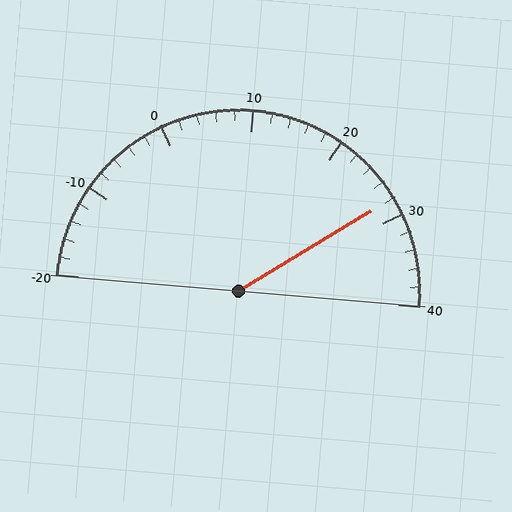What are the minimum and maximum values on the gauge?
The gauge ranges from -20 to 40.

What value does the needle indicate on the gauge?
The needle indicates approximately 28.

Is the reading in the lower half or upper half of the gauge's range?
The reading is in the upper half of the range (-20 to 40).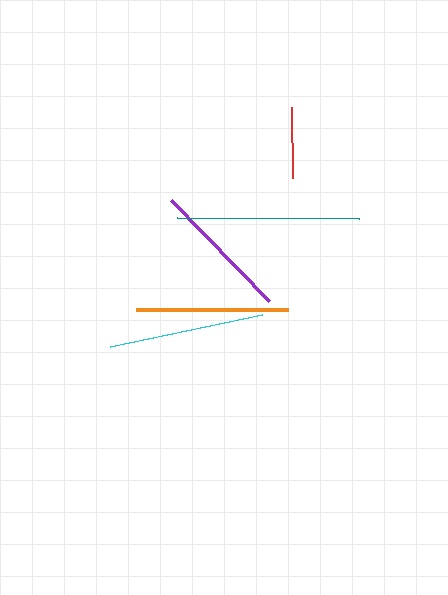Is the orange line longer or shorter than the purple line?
The orange line is longer than the purple line.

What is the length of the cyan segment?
The cyan segment is approximately 155 pixels long.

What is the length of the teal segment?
The teal segment is approximately 181 pixels long.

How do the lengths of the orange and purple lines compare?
The orange and purple lines are approximately the same length.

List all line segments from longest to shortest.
From longest to shortest: teal, cyan, orange, purple, red.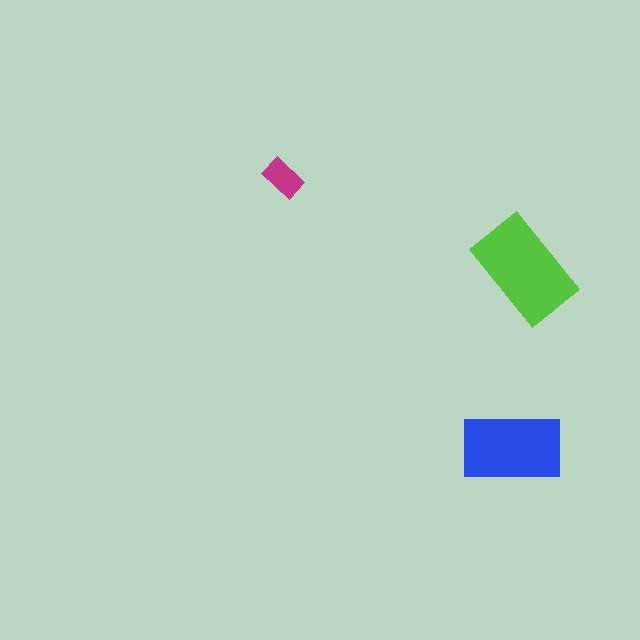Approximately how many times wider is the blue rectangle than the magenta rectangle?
About 2.5 times wider.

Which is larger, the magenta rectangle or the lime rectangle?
The lime one.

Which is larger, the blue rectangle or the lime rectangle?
The lime one.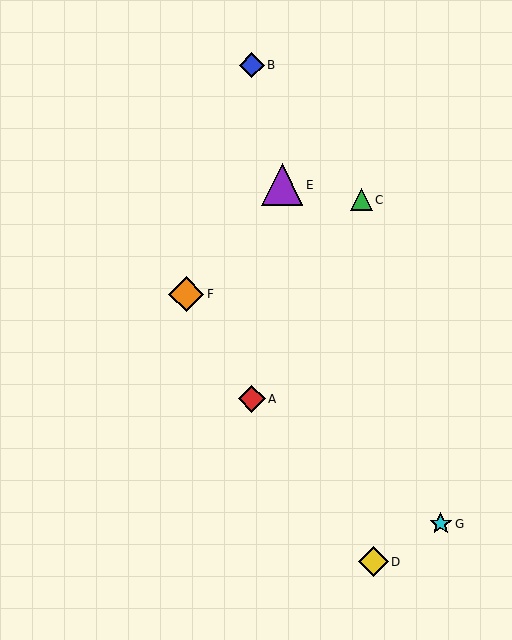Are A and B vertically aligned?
Yes, both are at x≈252.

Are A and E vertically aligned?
No, A is at x≈252 and E is at x≈282.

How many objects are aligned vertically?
2 objects (A, B) are aligned vertically.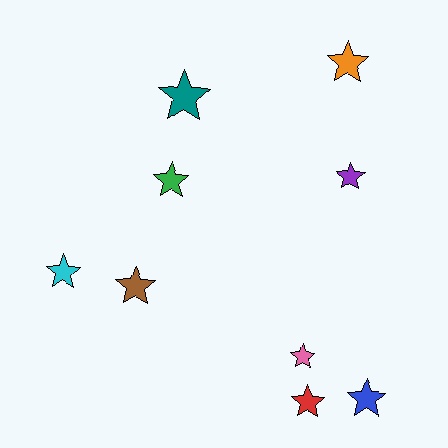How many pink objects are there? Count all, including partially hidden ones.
There is 1 pink object.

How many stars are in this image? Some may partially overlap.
There are 9 stars.